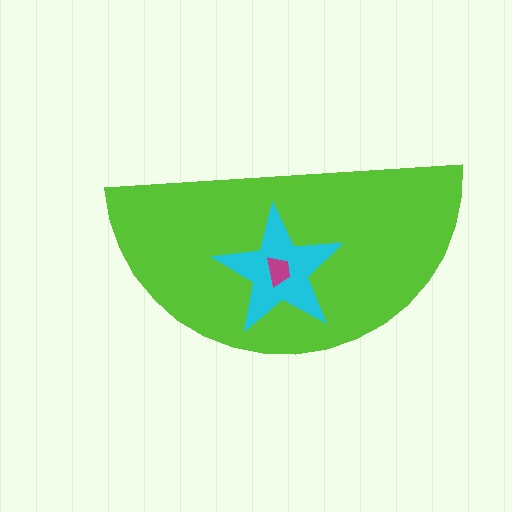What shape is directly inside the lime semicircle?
The cyan star.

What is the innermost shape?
The magenta trapezoid.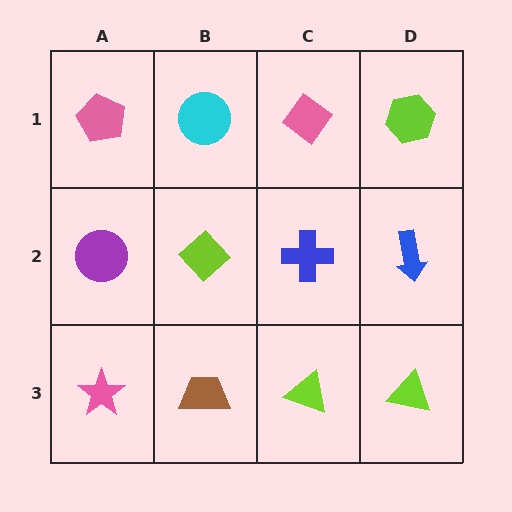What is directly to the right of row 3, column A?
A brown trapezoid.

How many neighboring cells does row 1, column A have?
2.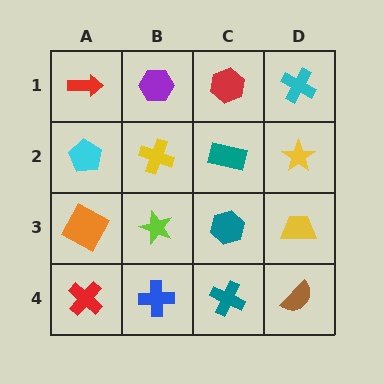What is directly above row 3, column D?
A yellow star.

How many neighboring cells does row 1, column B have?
3.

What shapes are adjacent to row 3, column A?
A cyan pentagon (row 2, column A), a red cross (row 4, column A), a lime star (row 3, column B).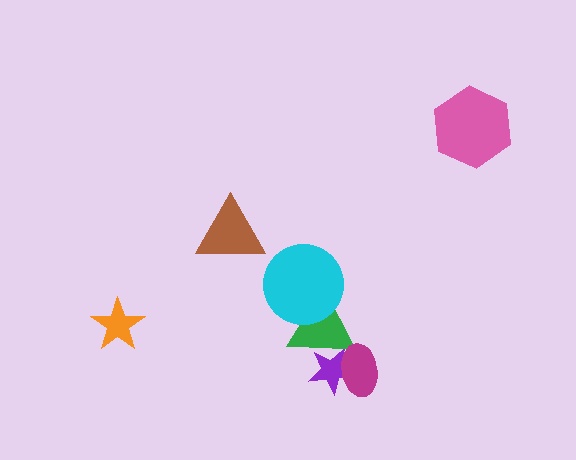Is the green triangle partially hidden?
Yes, it is partially covered by another shape.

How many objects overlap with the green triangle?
3 objects overlap with the green triangle.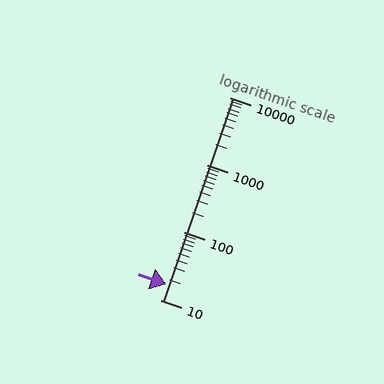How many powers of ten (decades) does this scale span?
The scale spans 3 decades, from 10 to 10000.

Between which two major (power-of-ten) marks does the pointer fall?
The pointer is between 10 and 100.